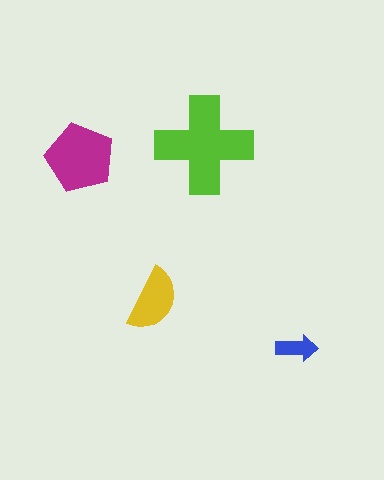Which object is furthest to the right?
The blue arrow is rightmost.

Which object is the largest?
The lime cross.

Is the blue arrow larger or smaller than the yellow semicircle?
Smaller.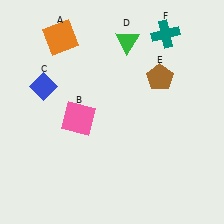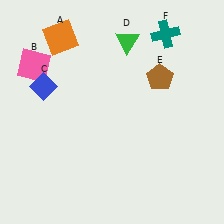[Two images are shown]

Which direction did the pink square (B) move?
The pink square (B) moved up.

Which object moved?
The pink square (B) moved up.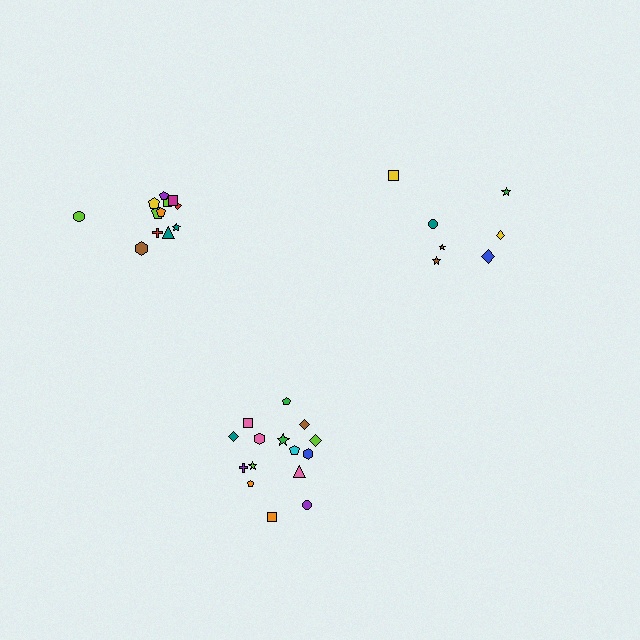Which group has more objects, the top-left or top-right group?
The top-left group.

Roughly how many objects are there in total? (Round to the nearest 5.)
Roughly 35 objects in total.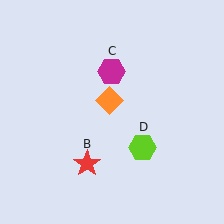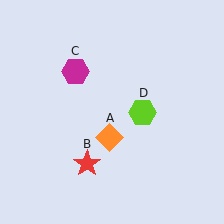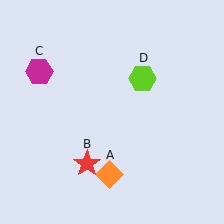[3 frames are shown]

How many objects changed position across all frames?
3 objects changed position: orange diamond (object A), magenta hexagon (object C), lime hexagon (object D).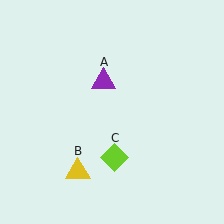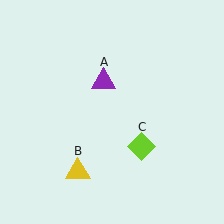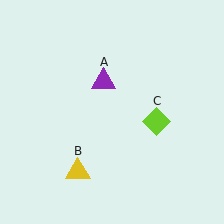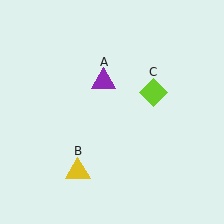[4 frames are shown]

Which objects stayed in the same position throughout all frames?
Purple triangle (object A) and yellow triangle (object B) remained stationary.